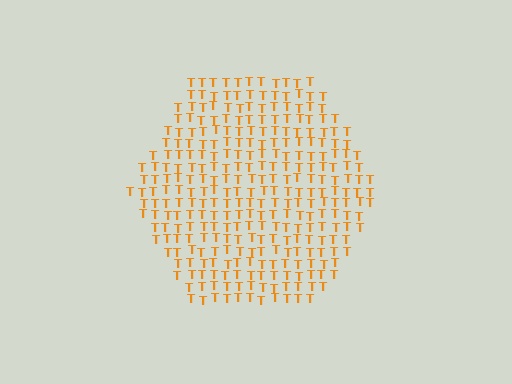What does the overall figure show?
The overall figure shows a hexagon.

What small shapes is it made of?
It is made of small letter T's.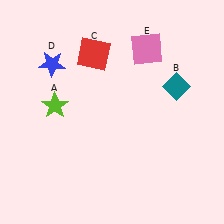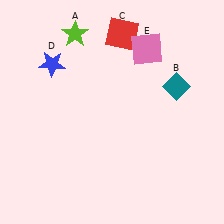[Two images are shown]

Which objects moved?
The objects that moved are: the lime star (A), the red square (C).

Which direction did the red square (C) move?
The red square (C) moved right.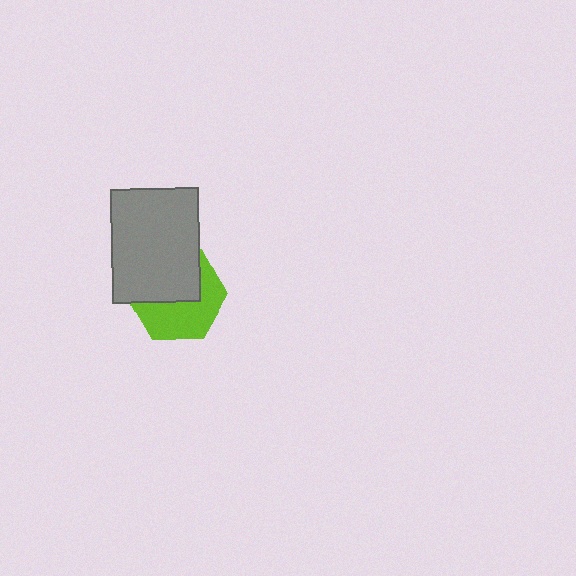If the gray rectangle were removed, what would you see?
You would see the complete lime hexagon.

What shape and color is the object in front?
The object in front is a gray rectangle.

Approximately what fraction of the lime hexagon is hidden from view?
Roughly 49% of the lime hexagon is hidden behind the gray rectangle.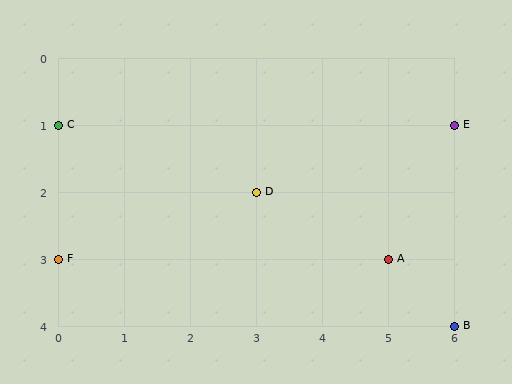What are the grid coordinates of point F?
Point F is at grid coordinates (0, 3).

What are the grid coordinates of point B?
Point B is at grid coordinates (6, 4).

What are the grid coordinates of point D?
Point D is at grid coordinates (3, 2).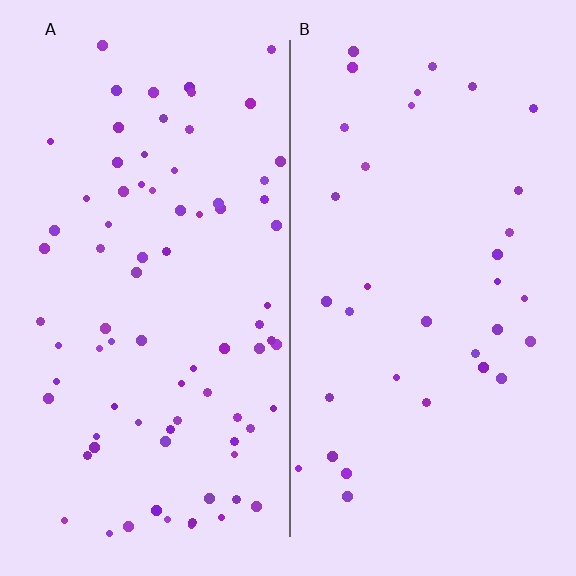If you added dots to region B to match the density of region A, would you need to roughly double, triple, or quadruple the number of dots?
Approximately double.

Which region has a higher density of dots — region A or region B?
A (the left).